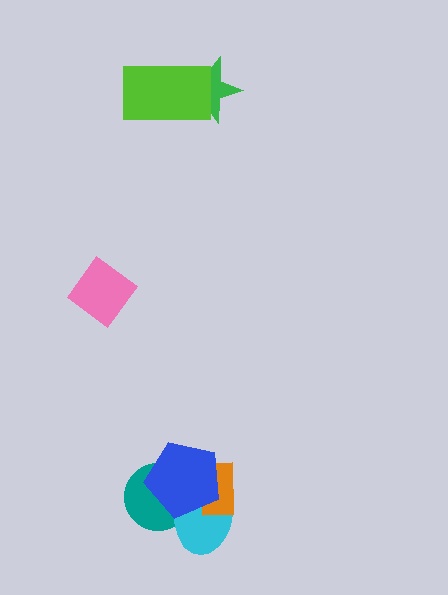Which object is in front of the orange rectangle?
The blue pentagon is in front of the orange rectangle.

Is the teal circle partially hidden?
Yes, it is partially covered by another shape.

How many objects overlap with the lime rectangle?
1 object overlaps with the lime rectangle.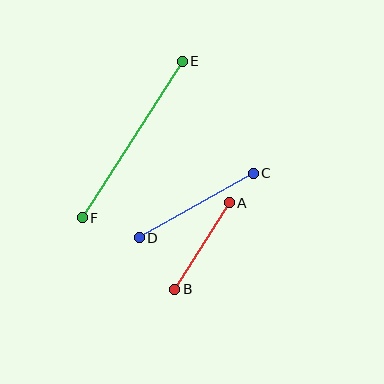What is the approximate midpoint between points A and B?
The midpoint is at approximately (202, 246) pixels.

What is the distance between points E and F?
The distance is approximately 186 pixels.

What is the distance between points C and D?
The distance is approximately 131 pixels.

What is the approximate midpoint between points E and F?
The midpoint is at approximately (132, 140) pixels.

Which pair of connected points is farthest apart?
Points E and F are farthest apart.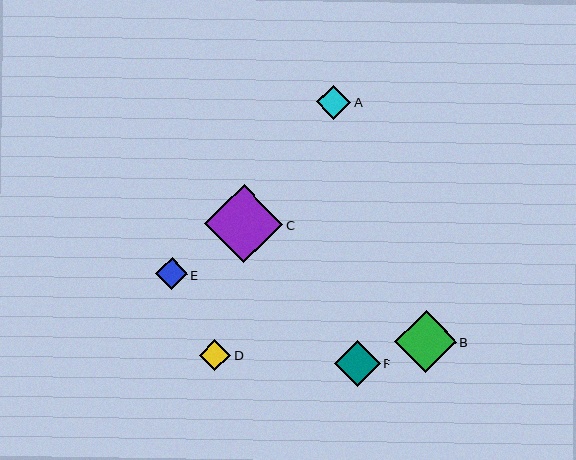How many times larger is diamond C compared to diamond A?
Diamond C is approximately 2.3 times the size of diamond A.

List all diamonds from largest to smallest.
From largest to smallest: C, B, F, A, D, E.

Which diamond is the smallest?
Diamond E is the smallest with a size of approximately 31 pixels.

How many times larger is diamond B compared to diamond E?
Diamond B is approximately 2.0 times the size of diamond E.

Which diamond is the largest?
Diamond C is the largest with a size of approximately 78 pixels.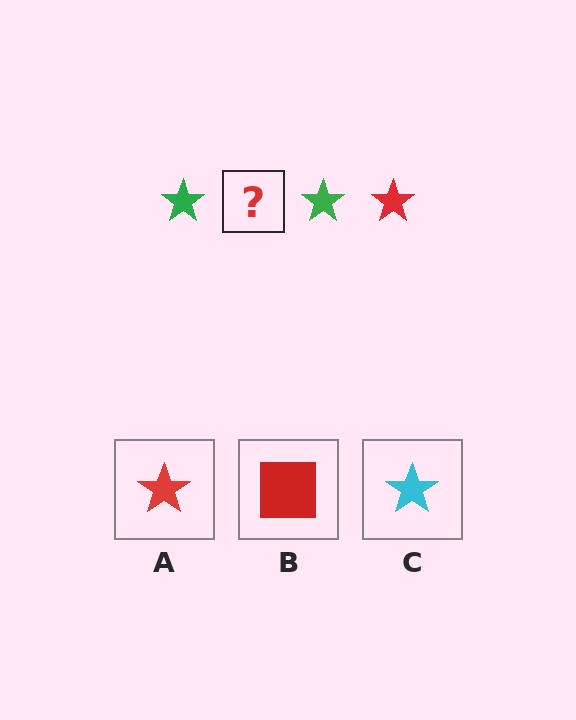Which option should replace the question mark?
Option A.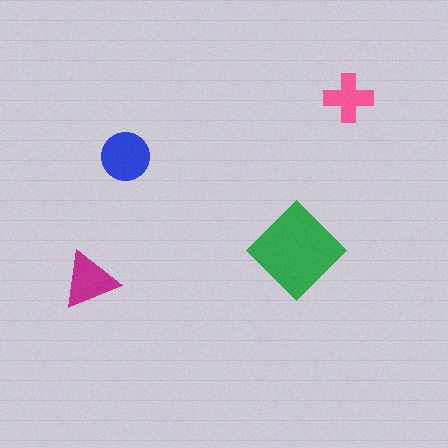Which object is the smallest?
The pink cross.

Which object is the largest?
The green diamond.